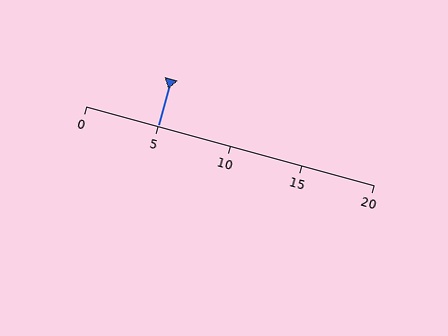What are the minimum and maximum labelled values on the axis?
The axis runs from 0 to 20.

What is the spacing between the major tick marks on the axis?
The major ticks are spaced 5 apart.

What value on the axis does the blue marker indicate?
The marker indicates approximately 5.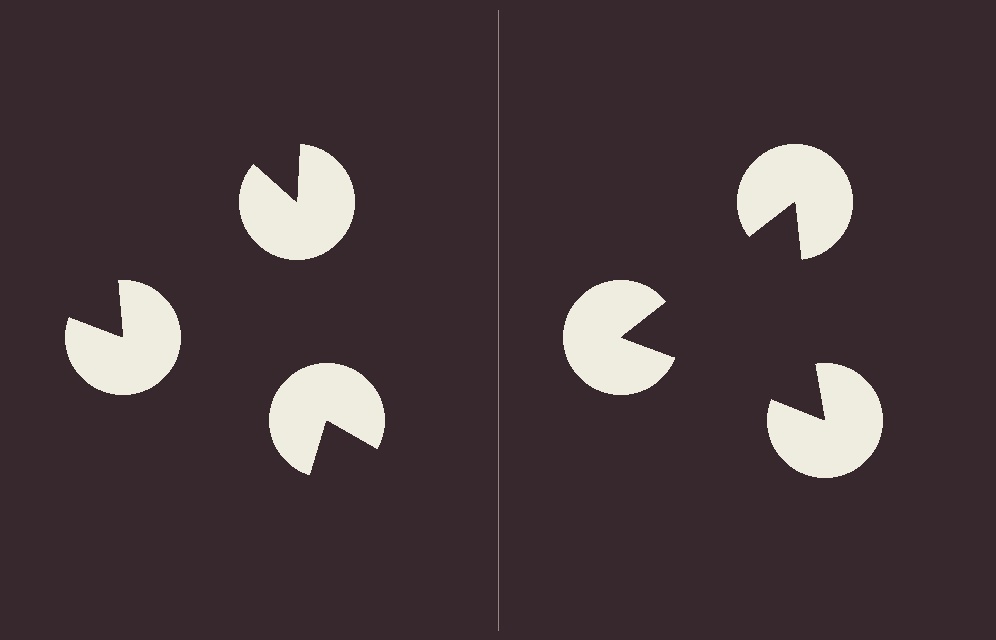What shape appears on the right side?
An illusory triangle.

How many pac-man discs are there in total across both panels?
6 — 3 on each side.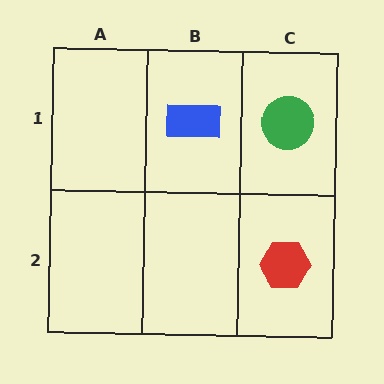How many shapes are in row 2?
1 shape.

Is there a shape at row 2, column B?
No, that cell is empty.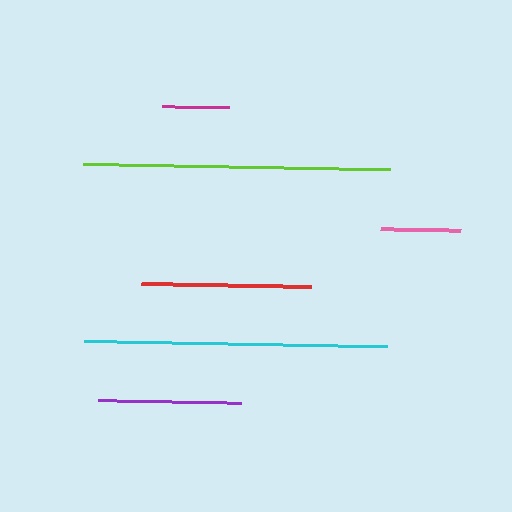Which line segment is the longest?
The lime line is the longest at approximately 307 pixels.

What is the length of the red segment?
The red segment is approximately 170 pixels long.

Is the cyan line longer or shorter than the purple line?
The cyan line is longer than the purple line.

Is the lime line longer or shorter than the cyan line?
The lime line is longer than the cyan line.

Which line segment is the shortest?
The magenta line is the shortest at approximately 66 pixels.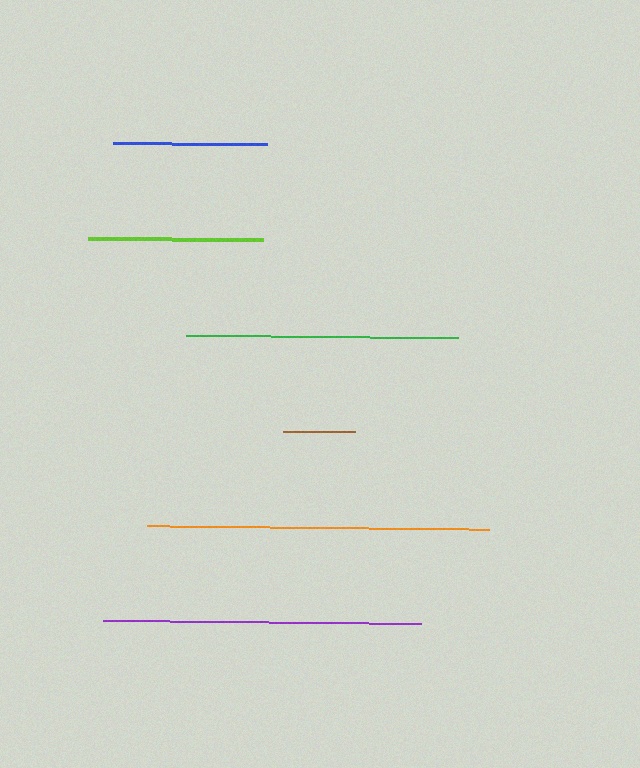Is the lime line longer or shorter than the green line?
The green line is longer than the lime line.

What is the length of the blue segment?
The blue segment is approximately 154 pixels long.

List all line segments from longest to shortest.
From longest to shortest: orange, purple, green, lime, blue, brown.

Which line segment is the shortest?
The brown line is the shortest at approximately 72 pixels.